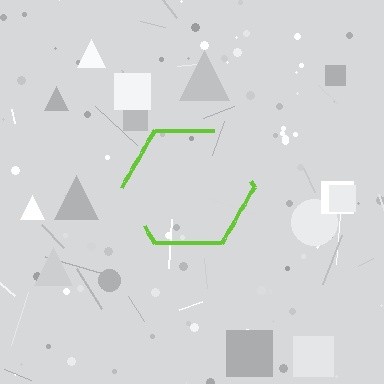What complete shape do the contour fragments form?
The contour fragments form a hexagon.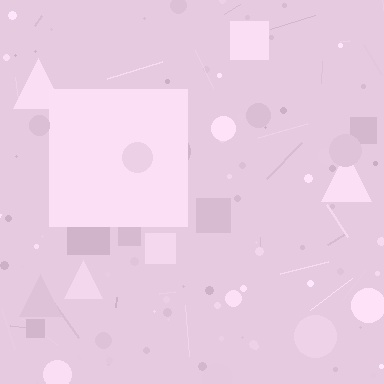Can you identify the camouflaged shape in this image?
The camouflaged shape is a square.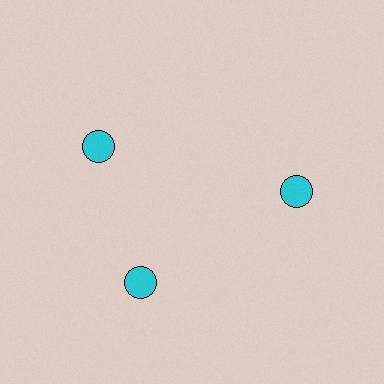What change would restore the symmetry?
The symmetry would be restored by rotating it back into even spacing with its neighbors so that all 3 circles sit at equal angles and equal distance from the center.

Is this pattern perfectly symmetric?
No. The 3 cyan circles are arranged in a ring, but one element near the 11 o'clock position is rotated out of alignment along the ring, breaking the 3-fold rotational symmetry.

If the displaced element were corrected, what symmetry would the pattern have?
It would have 3-fold rotational symmetry — the pattern would map onto itself every 120 degrees.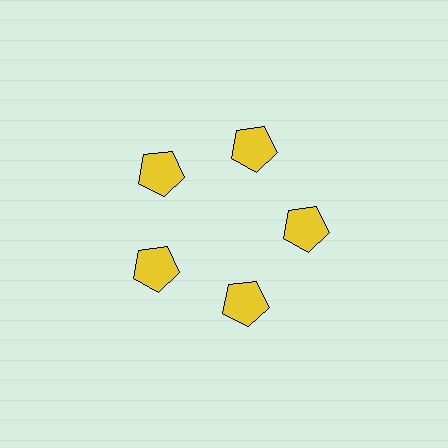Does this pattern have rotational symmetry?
Yes, this pattern has 5-fold rotational symmetry. It looks the same after rotating 72 degrees around the center.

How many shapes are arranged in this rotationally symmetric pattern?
There are 5 shapes, arranged in 5 groups of 1.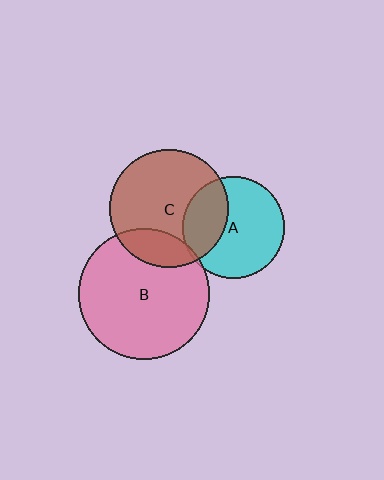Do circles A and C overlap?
Yes.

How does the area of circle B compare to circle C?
Approximately 1.2 times.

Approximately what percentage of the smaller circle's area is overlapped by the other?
Approximately 35%.